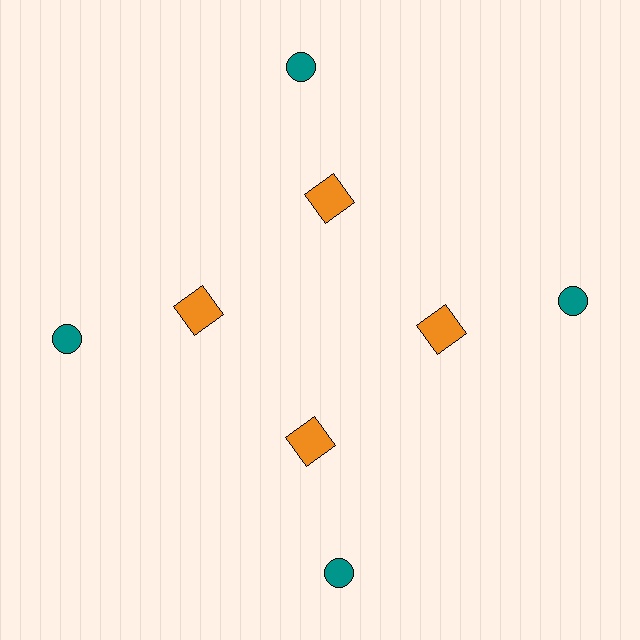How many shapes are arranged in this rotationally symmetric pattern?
There are 8 shapes, arranged in 4 groups of 2.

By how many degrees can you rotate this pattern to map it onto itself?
The pattern maps onto itself every 90 degrees of rotation.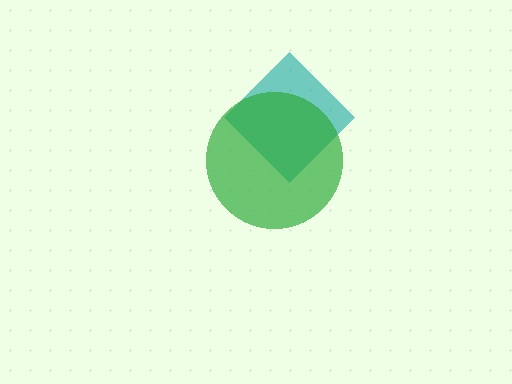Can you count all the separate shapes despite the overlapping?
Yes, there are 2 separate shapes.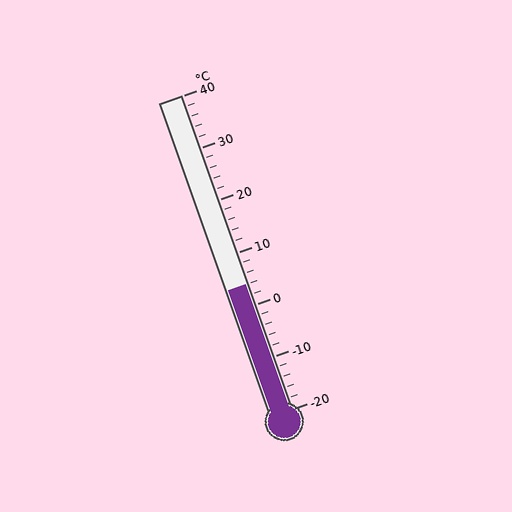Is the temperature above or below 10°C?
The temperature is below 10°C.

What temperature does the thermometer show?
The thermometer shows approximately 4°C.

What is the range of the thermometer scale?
The thermometer scale ranges from -20°C to 40°C.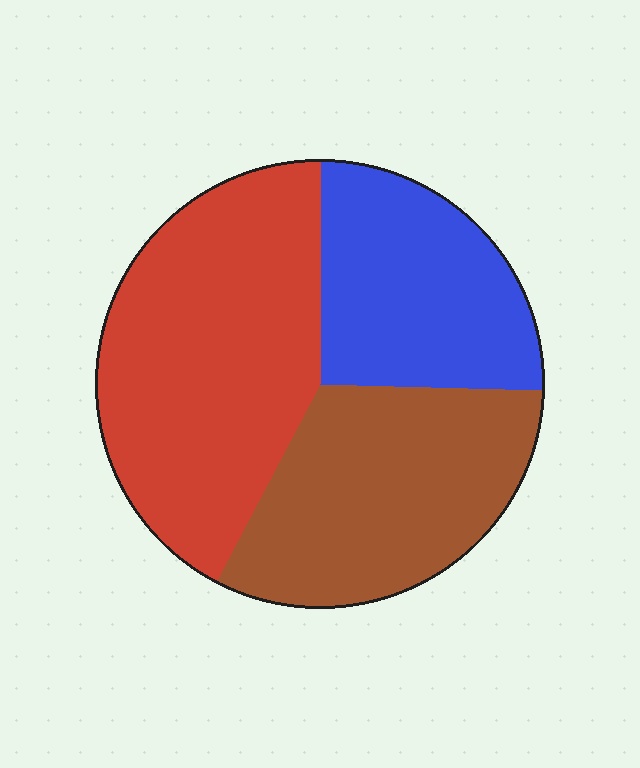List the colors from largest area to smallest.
From largest to smallest: red, brown, blue.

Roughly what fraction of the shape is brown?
Brown takes up about one third (1/3) of the shape.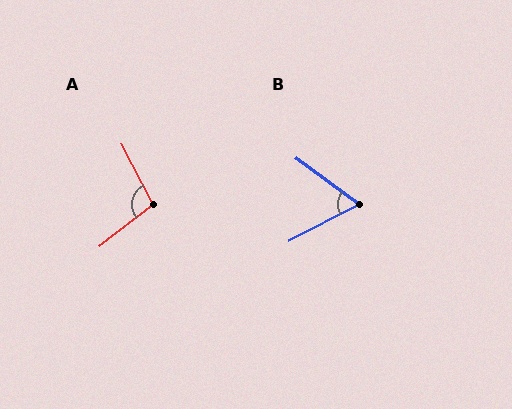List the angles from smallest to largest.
B (64°), A (101°).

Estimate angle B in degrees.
Approximately 64 degrees.